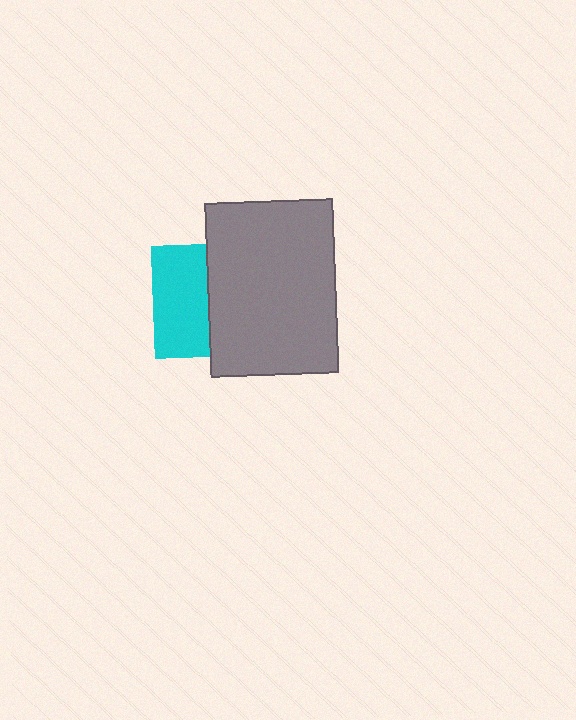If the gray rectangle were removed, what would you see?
You would see the complete cyan square.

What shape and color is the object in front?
The object in front is a gray rectangle.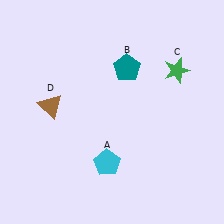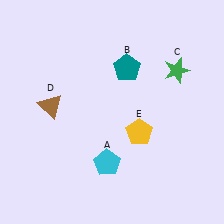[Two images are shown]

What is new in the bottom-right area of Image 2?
A yellow pentagon (E) was added in the bottom-right area of Image 2.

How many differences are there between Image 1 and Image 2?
There is 1 difference between the two images.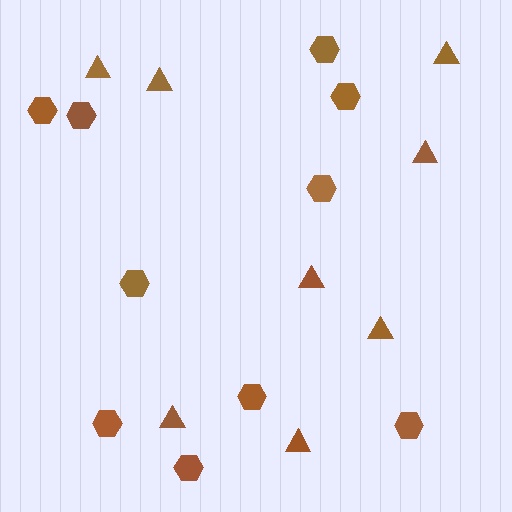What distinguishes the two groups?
There are 2 groups: one group of hexagons (10) and one group of triangles (8).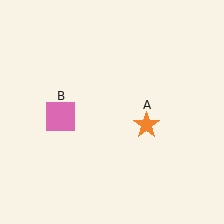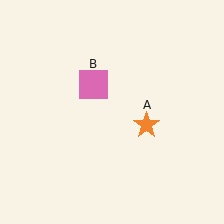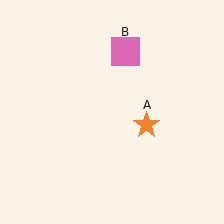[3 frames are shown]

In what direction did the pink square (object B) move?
The pink square (object B) moved up and to the right.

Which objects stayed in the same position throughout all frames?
Orange star (object A) remained stationary.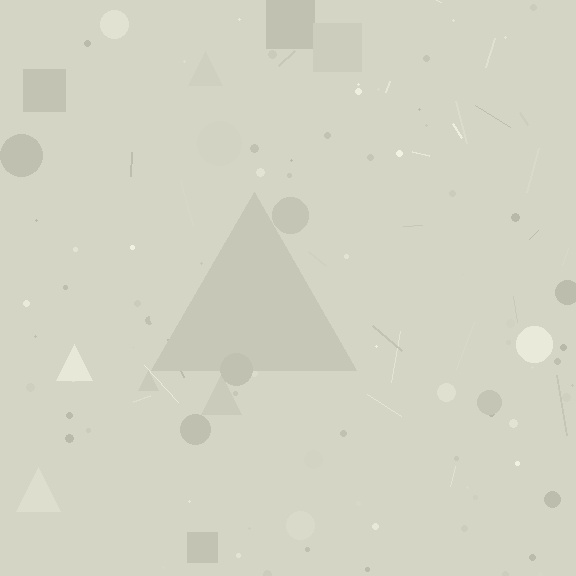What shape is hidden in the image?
A triangle is hidden in the image.